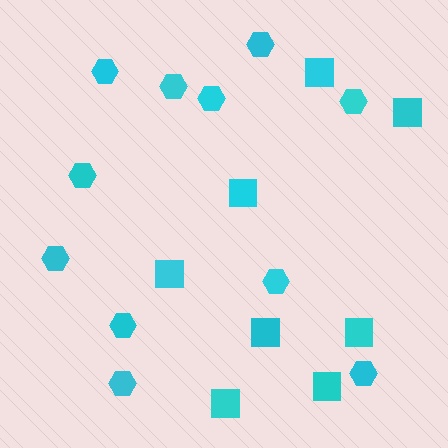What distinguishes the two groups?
There are 2 groups: one group of squares (8) and one group of hexagons (11).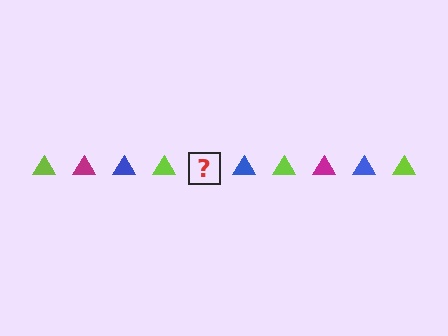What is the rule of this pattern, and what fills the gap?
The rule is that the pattern cycles through lime, magenta, blue triangles. The gap should be filled with a magenta triangle.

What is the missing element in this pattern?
The missing element is a magenta triangle.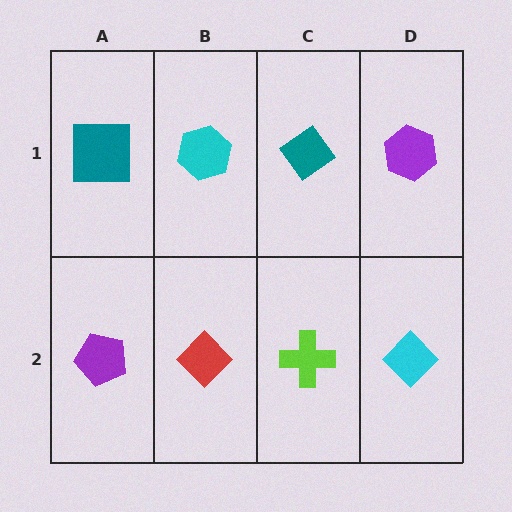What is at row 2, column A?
A purple pentagon.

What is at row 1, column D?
A purple hexagon.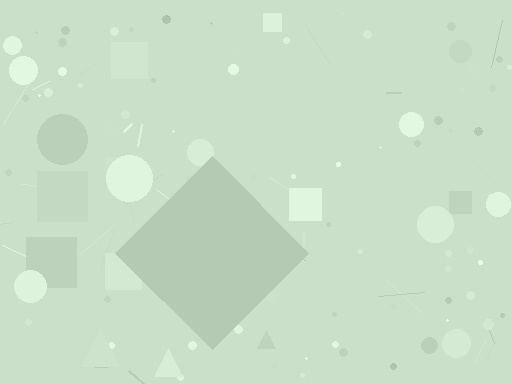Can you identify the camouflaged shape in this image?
The camouflaged shape is a diamond.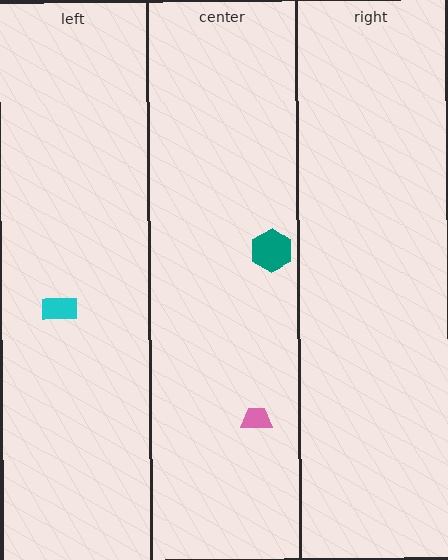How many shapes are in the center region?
2.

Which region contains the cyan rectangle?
The left region.